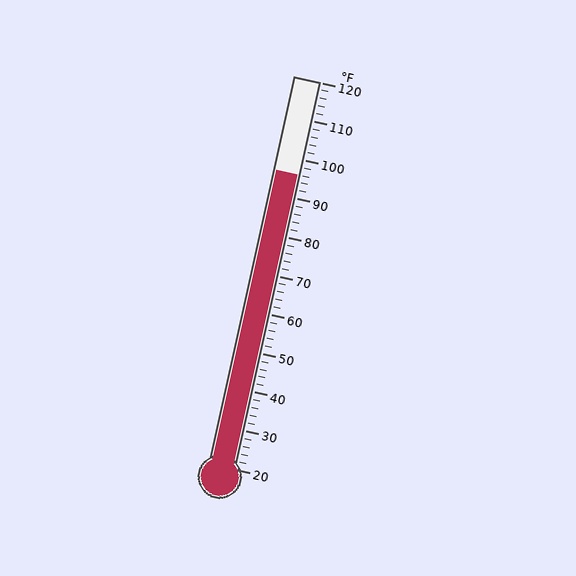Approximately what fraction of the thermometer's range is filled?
The thermometer is filled to approximately 75% of its range.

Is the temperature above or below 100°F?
The temperature is below 100°F.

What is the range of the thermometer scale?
The thermometer scale ranges from 20°F to 120°F.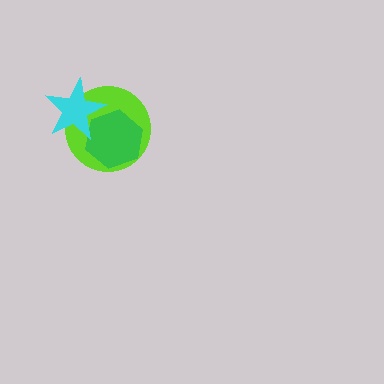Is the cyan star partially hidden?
No, no other shape covers it.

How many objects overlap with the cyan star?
2 objects overlap with the cyan star.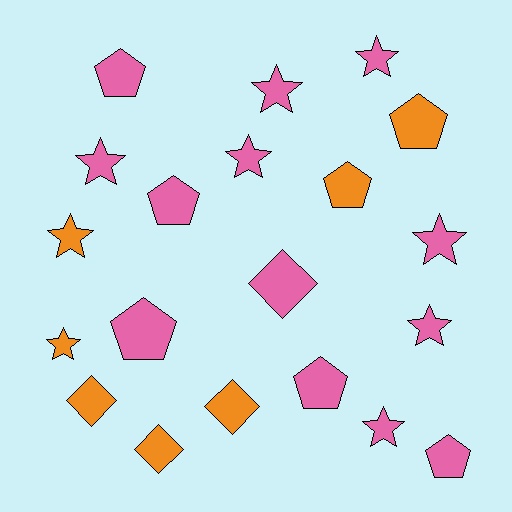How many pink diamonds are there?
There is 1 pink diamond.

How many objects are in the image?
There are 20 objects.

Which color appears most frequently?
Pink, with 13 objects.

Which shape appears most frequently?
Star, with 9 objects.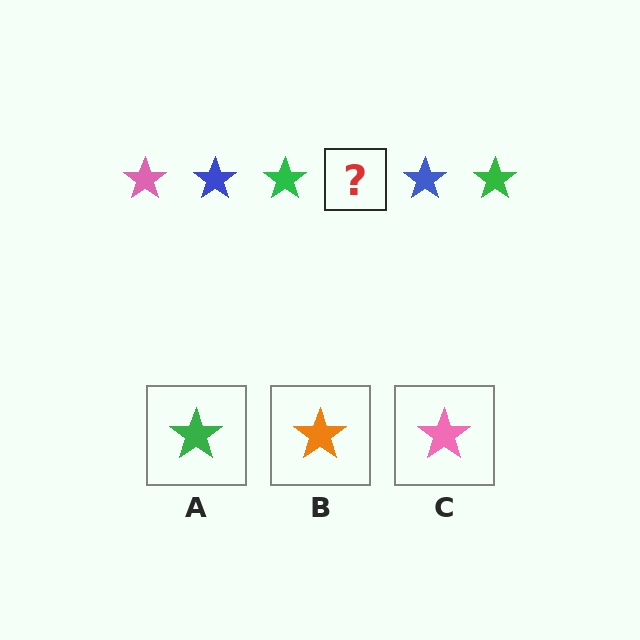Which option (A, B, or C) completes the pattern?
C.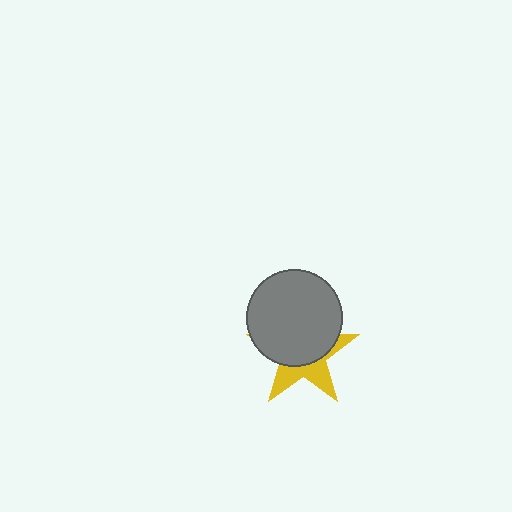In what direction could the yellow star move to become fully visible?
The yellow star could move down. That would shift it out from behind the gray circle entirely.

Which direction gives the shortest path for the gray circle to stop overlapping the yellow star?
Moving up gives the shortest separation.